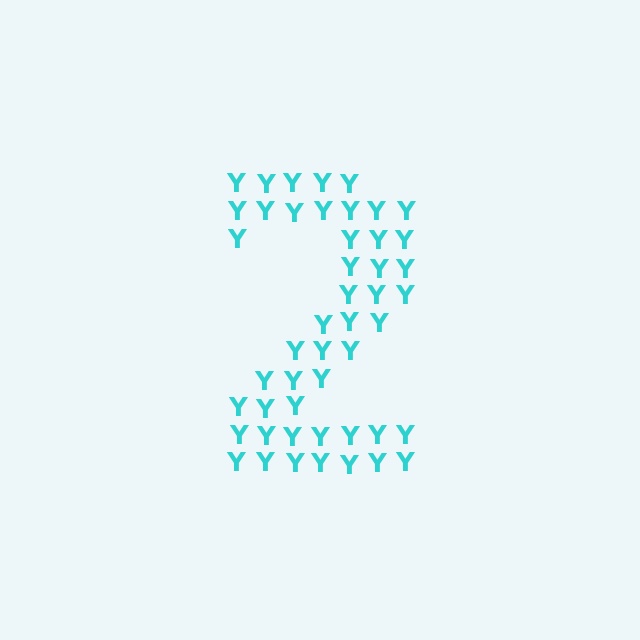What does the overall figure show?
The overall figure shows the digit 2.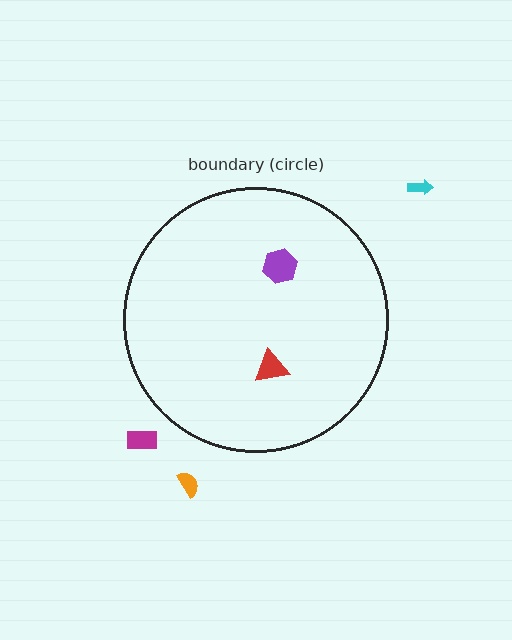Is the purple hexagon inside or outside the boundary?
Inside.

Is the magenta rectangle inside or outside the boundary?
Outside.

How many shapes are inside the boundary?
2 inside, 3 outside.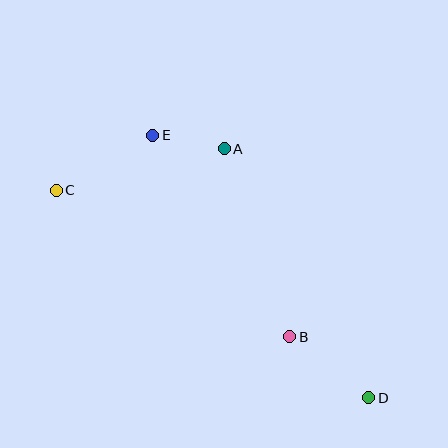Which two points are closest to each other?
Points A and E are closest to each other.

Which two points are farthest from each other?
Points C and D are farthest from each other.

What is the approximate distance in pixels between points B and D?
The distance between B and D is approximately 100 pixels.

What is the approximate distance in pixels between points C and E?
The distance between C and E is approximately 111 pixels.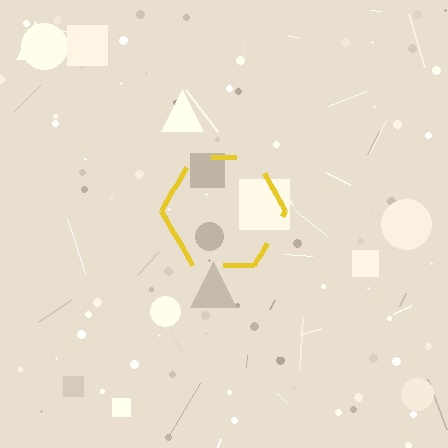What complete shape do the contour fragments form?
The contour fragments form a hexagon.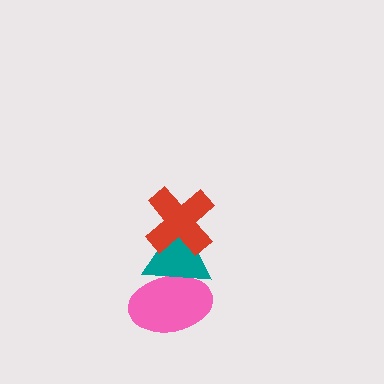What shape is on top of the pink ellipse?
The teal triangle is on top of the pink ellipse.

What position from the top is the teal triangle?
The teal triangle is 2nd from the top.